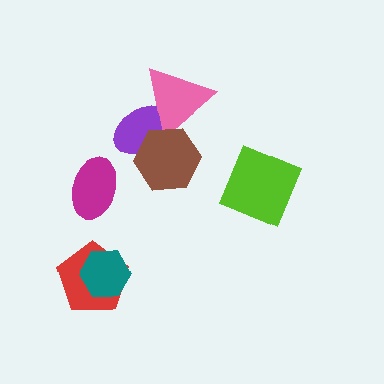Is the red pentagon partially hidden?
Yes, it is partially covered by another shape.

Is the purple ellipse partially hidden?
Yes, it is partially covered by another shape.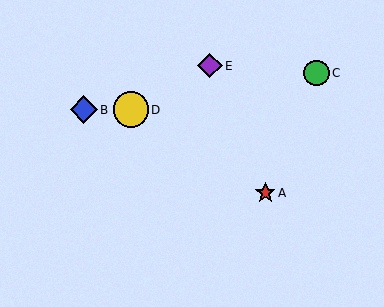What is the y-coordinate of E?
Object E is at y≈66.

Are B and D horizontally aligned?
Yes, both are at y≈110.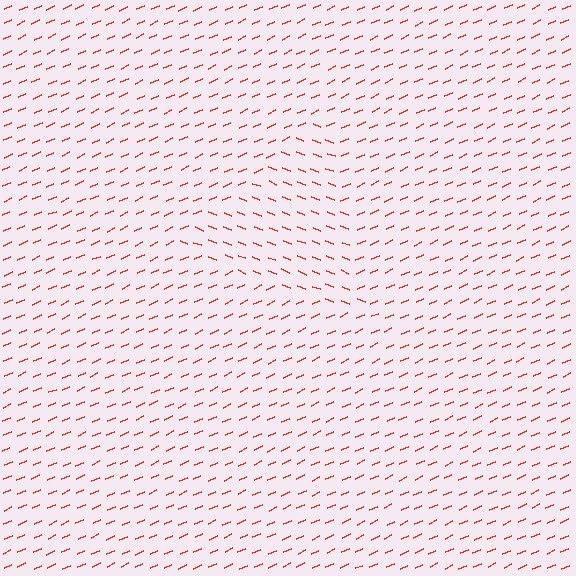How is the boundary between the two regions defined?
The boundary is defined purely by a change in line orientation (approximately 45 degrees difference). All lines are the same color and thickness.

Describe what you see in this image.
The image is filled with small red line segments. A triangle region in the image has lines oriented differently from the surrounding lines, creating a visible texture boundary.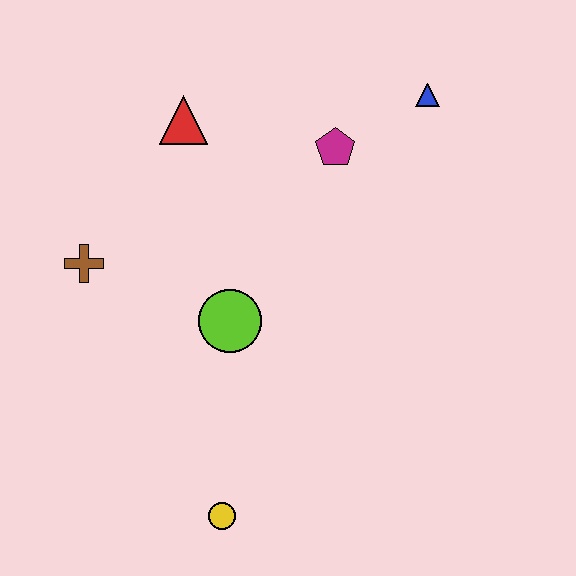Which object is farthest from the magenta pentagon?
The yellow circle is farthest from the magenta pentagon.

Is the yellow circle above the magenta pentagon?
No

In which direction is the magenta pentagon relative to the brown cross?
The magenta pentagon is to the right of the brown cross.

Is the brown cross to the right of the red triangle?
No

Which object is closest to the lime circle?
The brown cross is closest to the lime circle.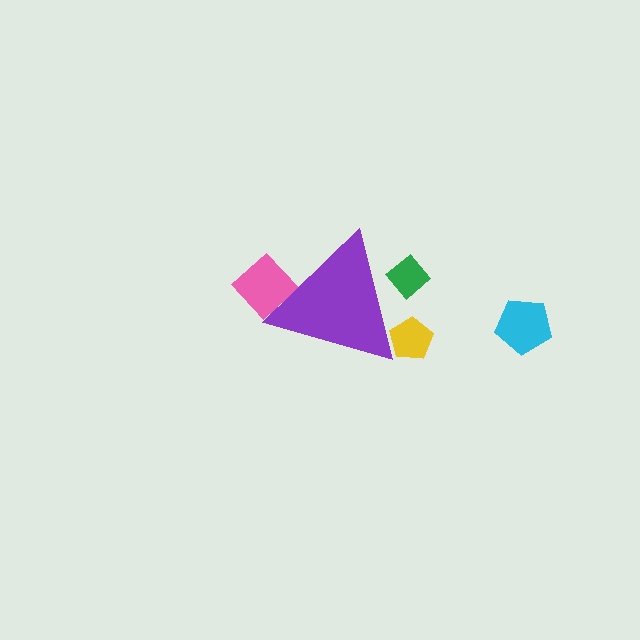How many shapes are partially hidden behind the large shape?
3 shapes are partially hidden.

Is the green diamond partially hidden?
Yes, the green diamond is partially hidden behind the purple triangle.